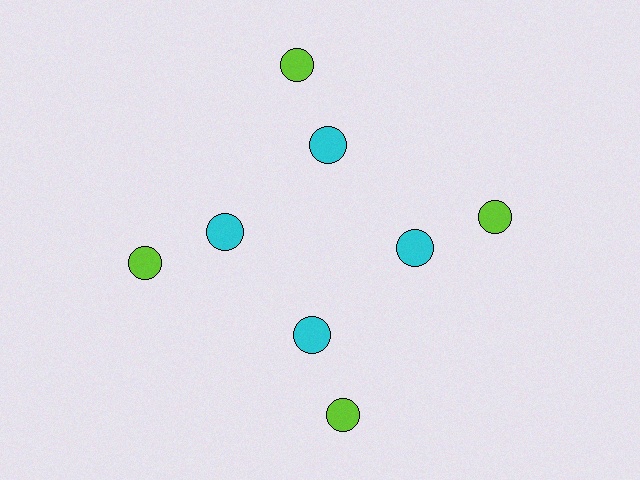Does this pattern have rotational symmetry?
Yes, this pattern has 4-fold rotational symmetry. It looks the same after rotating 90 degrees around the center.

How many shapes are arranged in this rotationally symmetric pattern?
There are 8 shapes, arranged in 4 groups of 2.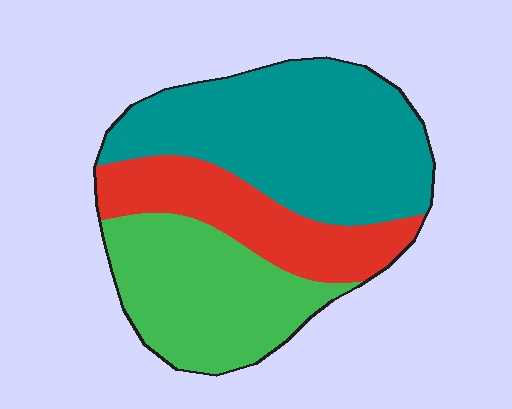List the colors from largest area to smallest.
From largest to smallest: teal, green, red.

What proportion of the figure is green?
Green takes up between a sixth and a third of the figure.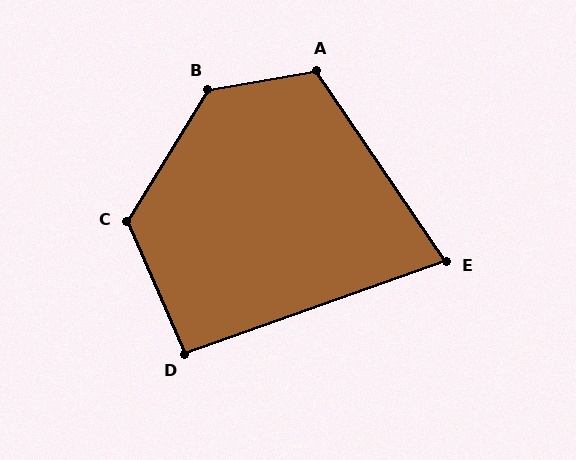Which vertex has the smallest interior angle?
E, at approximately 75 degrees.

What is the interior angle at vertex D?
Approximately 94 degrees (approximately right).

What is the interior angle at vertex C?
Approximately 125 degrees (obtuse).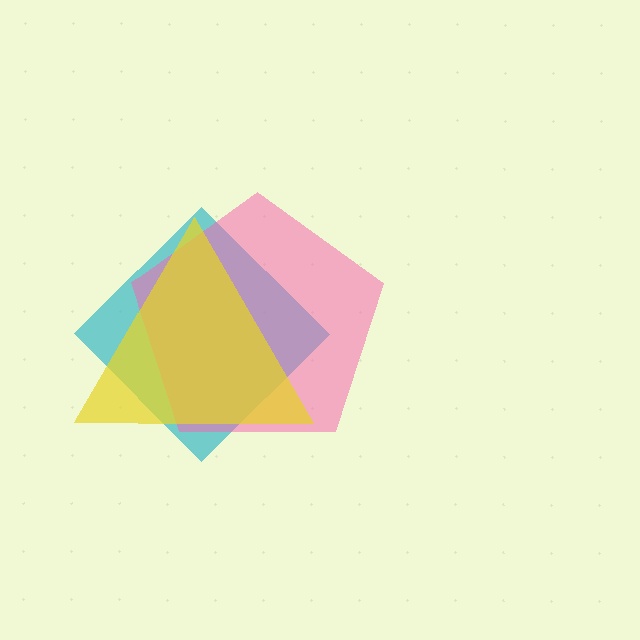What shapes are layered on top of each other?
The layered shapes are: a cyan diamond, a pink pentagon, a yellow triangle.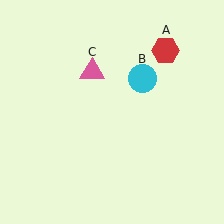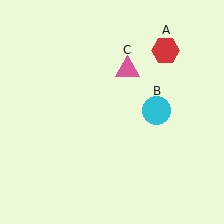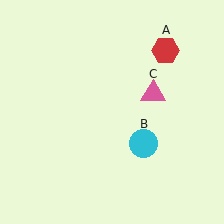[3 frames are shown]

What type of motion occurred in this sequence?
The cyan circle (object B), pink triangle (object C) rotated clockwise around the center of the scene.